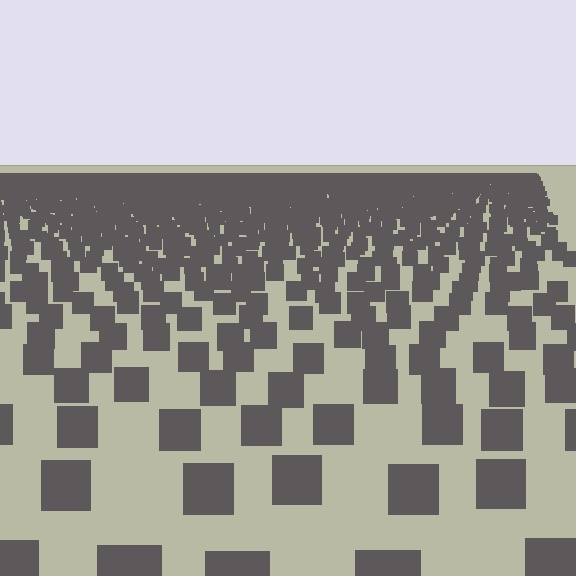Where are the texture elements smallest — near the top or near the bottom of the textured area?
Near the top.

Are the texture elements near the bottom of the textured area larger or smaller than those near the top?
Larger. Near the bottom, elements are closer to the viewer and appear at a bigger on-screen size.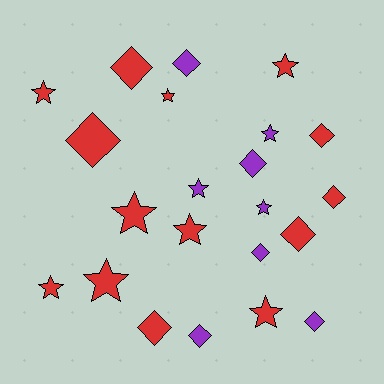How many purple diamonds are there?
There are 5 purple diamonds.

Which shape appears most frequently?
Star, with 11 objects.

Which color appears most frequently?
Red, with 14 objects.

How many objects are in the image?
There are 22 objects.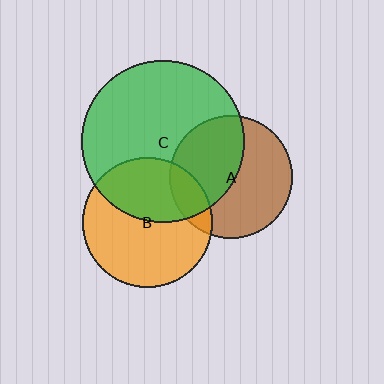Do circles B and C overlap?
Yes.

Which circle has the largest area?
Circle C (green).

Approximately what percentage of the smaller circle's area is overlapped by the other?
Approximately 40%.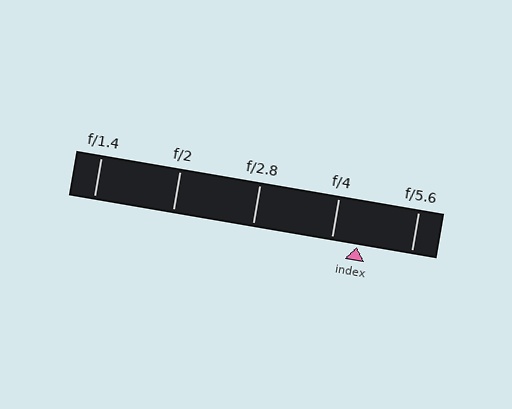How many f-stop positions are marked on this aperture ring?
There are 5 f-stop positions marked.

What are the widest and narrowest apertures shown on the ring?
The widest aperture shown is f/1.4 and the narrowest is f/5.6.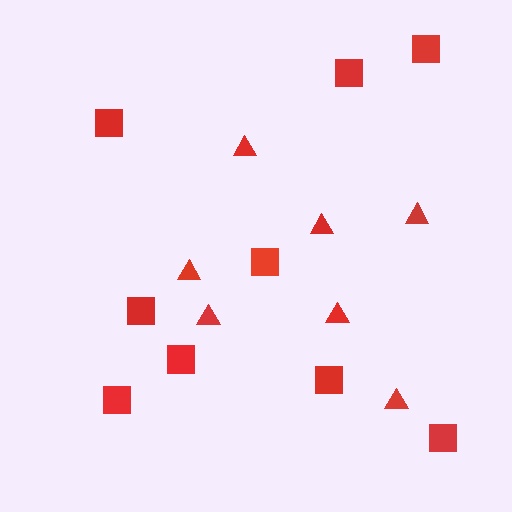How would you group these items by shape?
There are 2 groups: one group of squares (9) and one group of triangles (7).